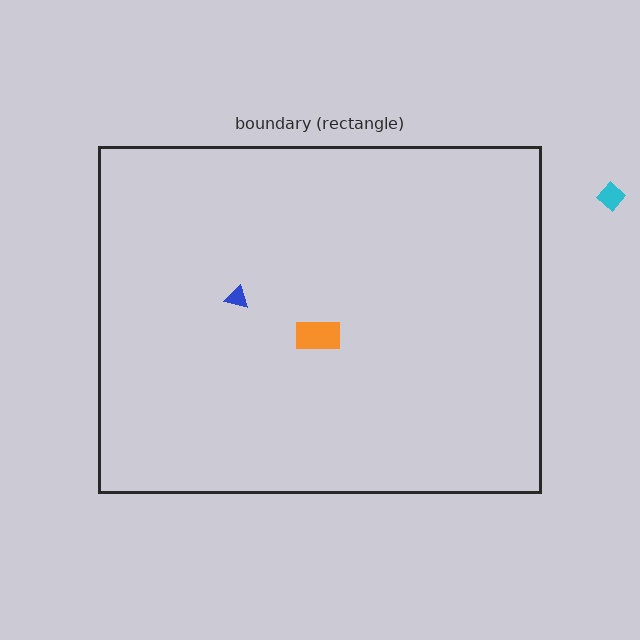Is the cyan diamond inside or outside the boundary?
Outside.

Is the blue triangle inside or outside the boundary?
Inside.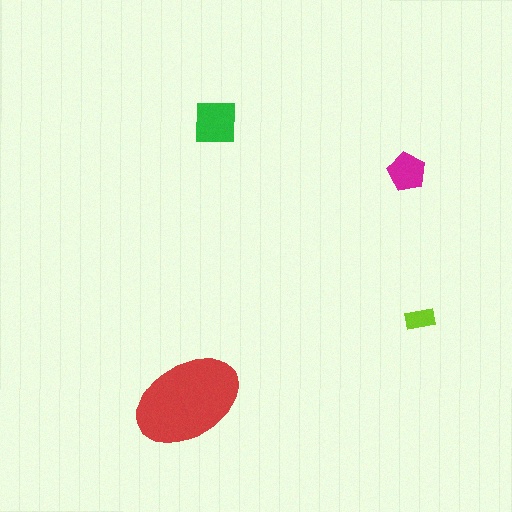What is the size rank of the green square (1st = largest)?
2nd.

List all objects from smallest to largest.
The lime rectangle, the magenta pentagon, the green square, the red ellipse.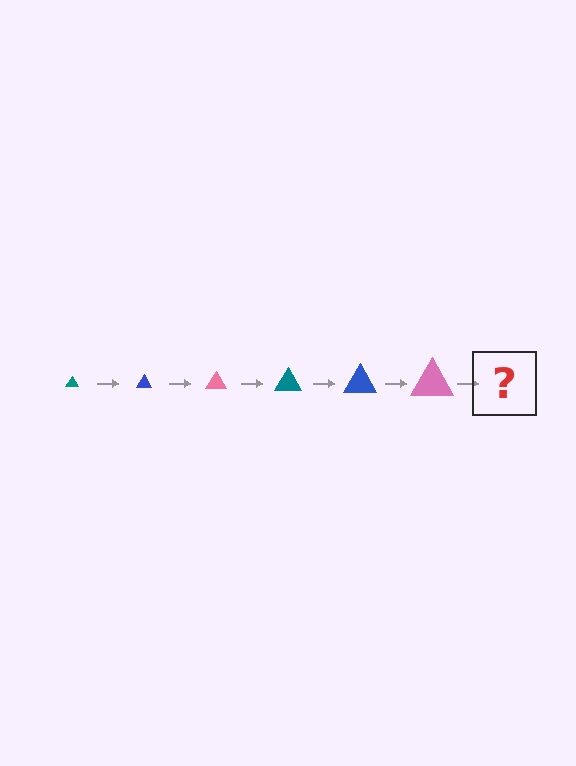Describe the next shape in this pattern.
It should be a teal triangle, larger than the previous one.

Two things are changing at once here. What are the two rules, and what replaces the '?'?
The two rules are that the triangle grows larger each step and the color cycles through teal, blue, and pink. The '?' should be a teal triangle, larger than the previous one.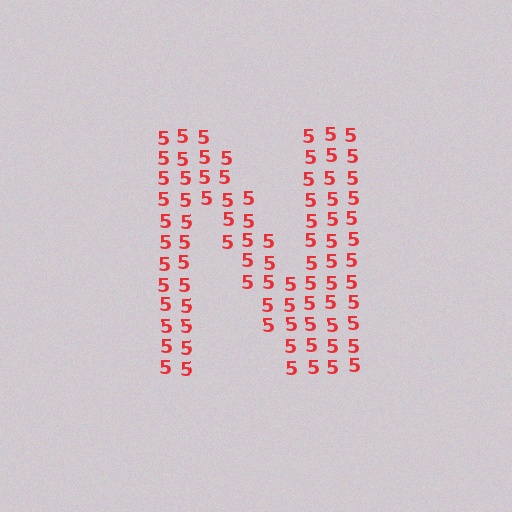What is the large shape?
The large shape is the letter N.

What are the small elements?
The small elements are digit 5's.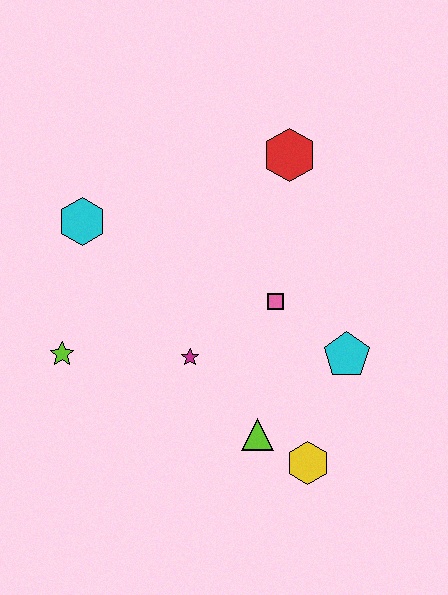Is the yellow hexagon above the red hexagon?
No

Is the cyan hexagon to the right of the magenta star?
No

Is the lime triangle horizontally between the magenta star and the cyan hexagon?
No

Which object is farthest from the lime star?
The red hexagon is farthest from the lime star.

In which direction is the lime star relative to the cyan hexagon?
The lime star is below the cyan hexagon.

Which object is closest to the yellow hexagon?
The lime triangle is closest to the yellow hexagon.